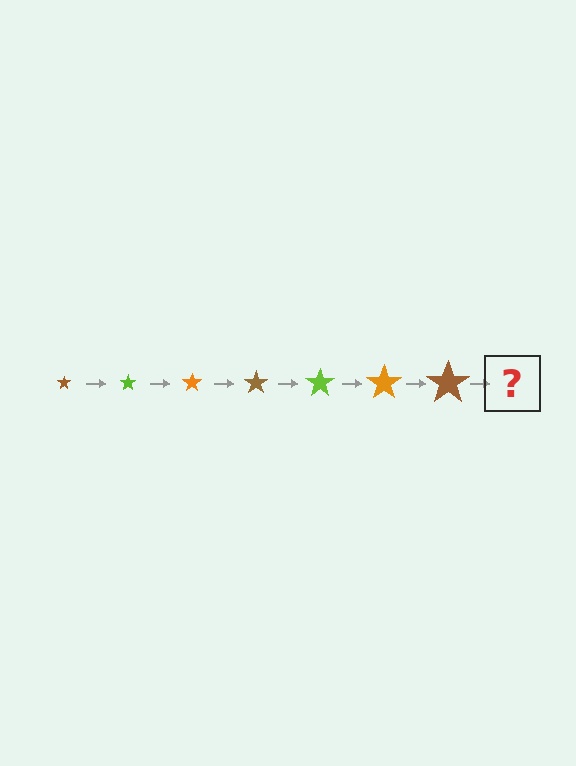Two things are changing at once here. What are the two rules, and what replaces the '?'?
The two rules are that the star grows larger each step and the color cycles through brown, lime, and orange. The '?' should be a lime star, larger than the previous one.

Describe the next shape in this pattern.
It should be a lime star, larger than the previous one.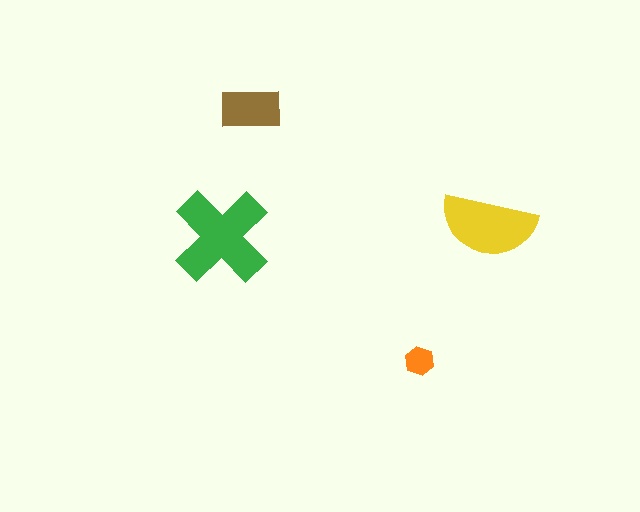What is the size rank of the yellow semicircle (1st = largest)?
2nd.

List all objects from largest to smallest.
The green cross, the yellow semicircle, the brown rectangle, the orange hexagon.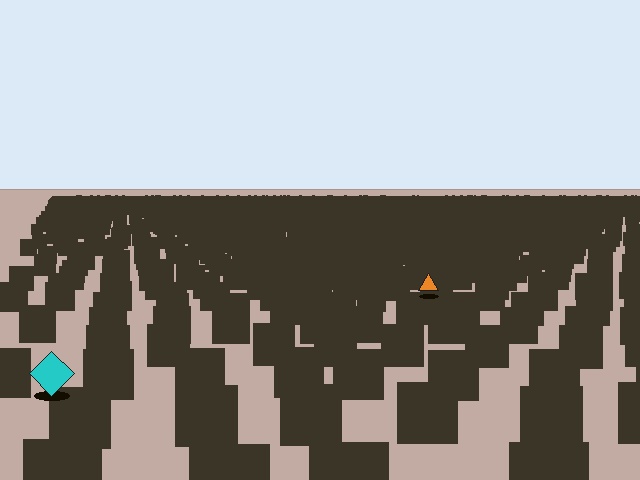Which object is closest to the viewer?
The cyan diamond is closest. The texture marks near it are larger and more spread out.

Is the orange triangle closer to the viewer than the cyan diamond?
No. The cyan diamond is closer — you can tell from the texture gradient: the ground texture is coarser near it.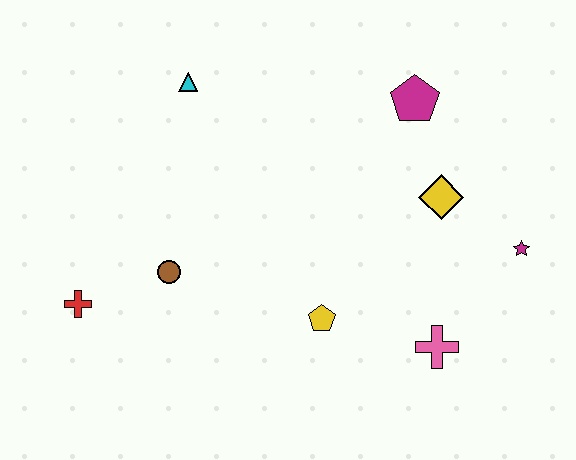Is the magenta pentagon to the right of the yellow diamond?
No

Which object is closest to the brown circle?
The red cross is closest to the brown circle.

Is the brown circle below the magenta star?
Yes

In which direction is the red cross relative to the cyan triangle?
The red cross is below the cyan triangle.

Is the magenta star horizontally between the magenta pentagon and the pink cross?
No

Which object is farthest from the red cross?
The magenta star is farthest from the red cross.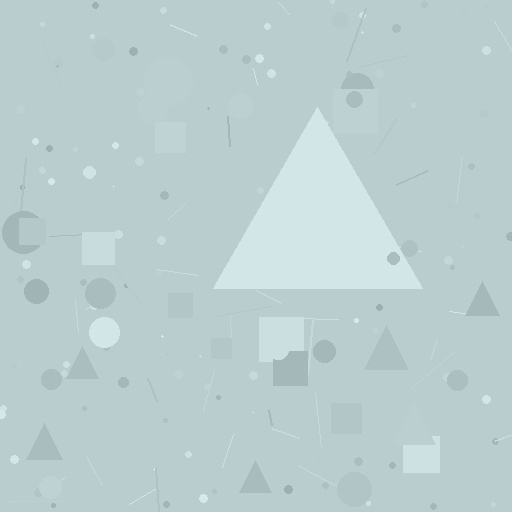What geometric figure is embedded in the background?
A triangle is embedded in the background.